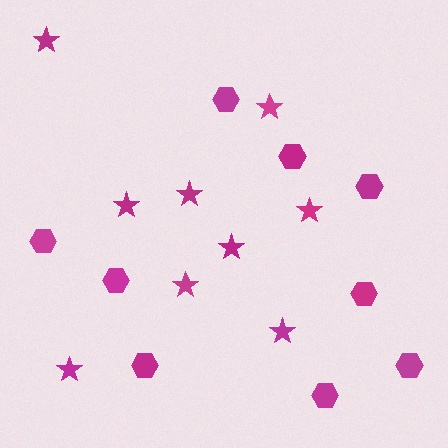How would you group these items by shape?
There are 2 groups: one group of stars (9) and one group of hexagons (9).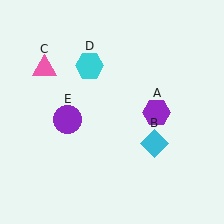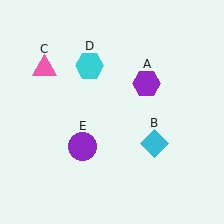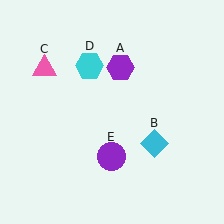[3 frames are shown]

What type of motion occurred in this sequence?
The purple hexagon (object A), purple circle (object E) rotated counterclockwise around the center of the scene.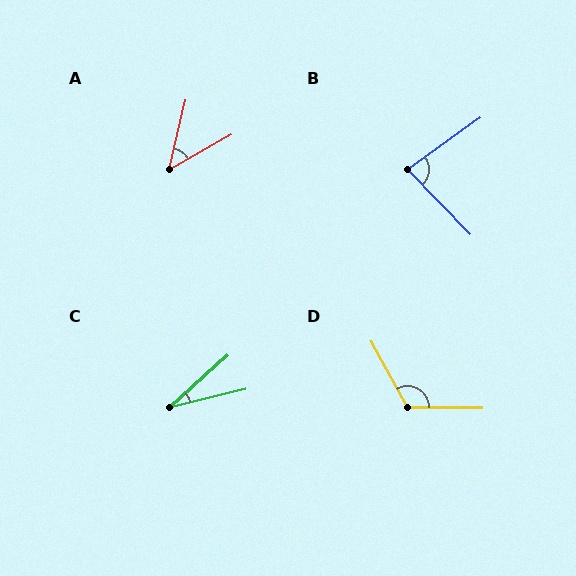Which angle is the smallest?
C, at approximately 28 degrees.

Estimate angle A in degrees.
Approximately 47 degrees.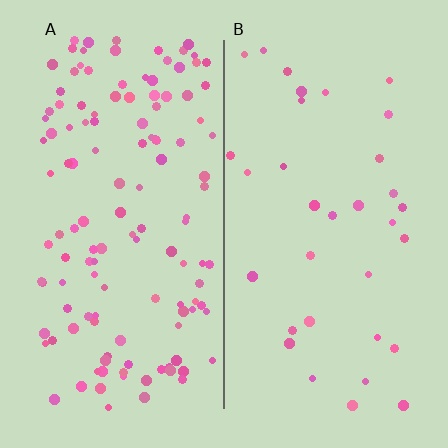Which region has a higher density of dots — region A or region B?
A (the left).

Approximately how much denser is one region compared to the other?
Approximately 3.9× — region A over region B.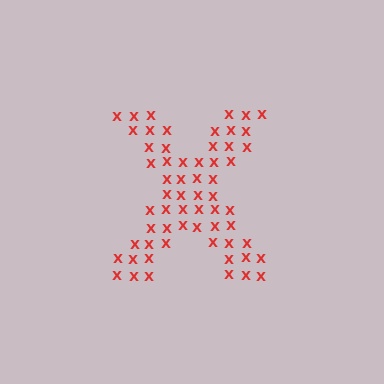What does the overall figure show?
The overall figure shows the letter X.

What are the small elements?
The small elements are letter X's.